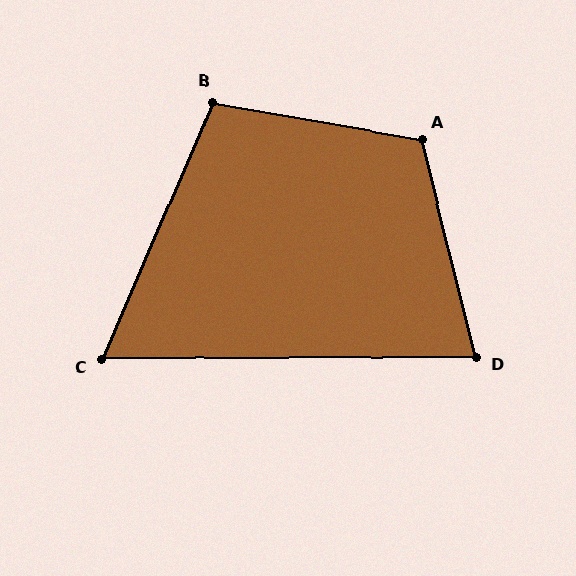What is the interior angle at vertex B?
Approximately 103 degrees (obtuse).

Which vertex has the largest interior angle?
A, at approximately 114 degrees.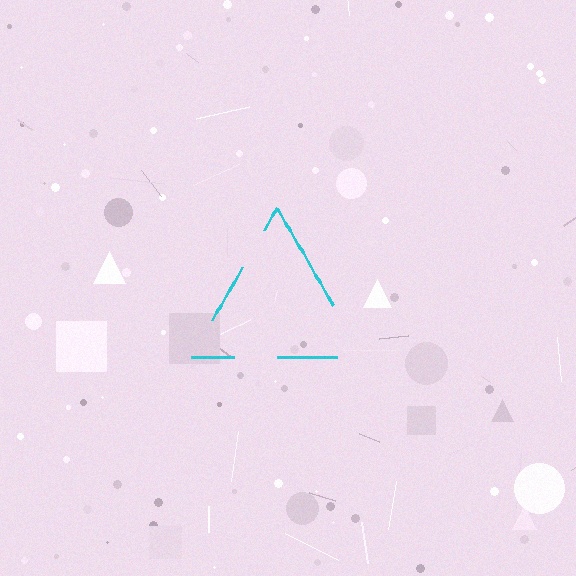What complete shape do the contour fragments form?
The contour fragments form a triangle.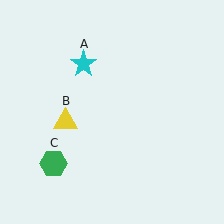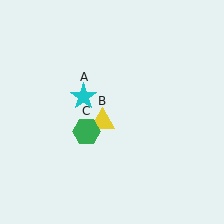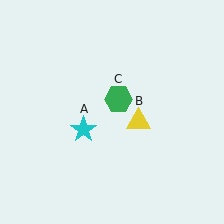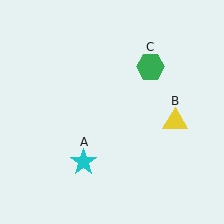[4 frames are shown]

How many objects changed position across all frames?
3 objects changed position: cyan star (object A), yellow triangle (object B), green hexagon (object C).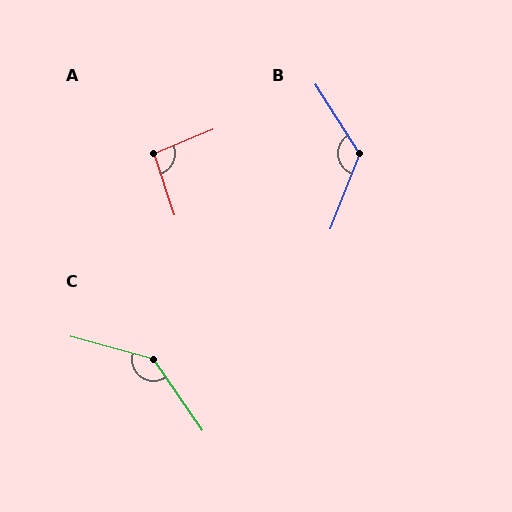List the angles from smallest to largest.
A (94°), B (126°), C (140°).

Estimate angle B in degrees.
Approximately 126 degrees.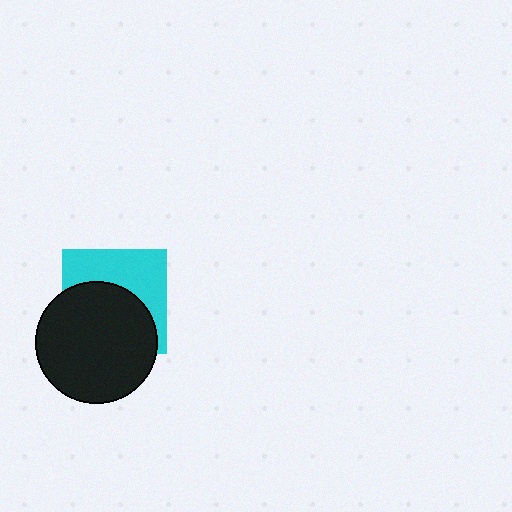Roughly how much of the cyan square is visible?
About half of it is visible (roughly 45%).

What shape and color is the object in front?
The object in front is a black circle.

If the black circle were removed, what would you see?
You would see the complete cyan square.